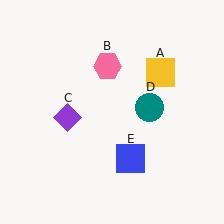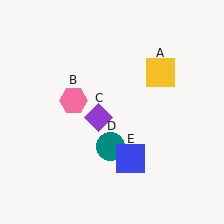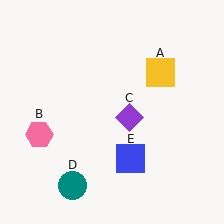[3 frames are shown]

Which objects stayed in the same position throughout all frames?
Yellow square (object A) and blue square (object E) remained stationary.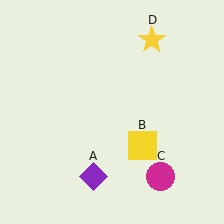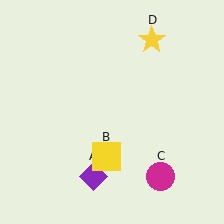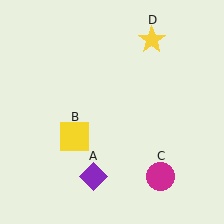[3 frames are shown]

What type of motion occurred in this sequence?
The yellow square (object B) rotated clockwise around the center of the scene.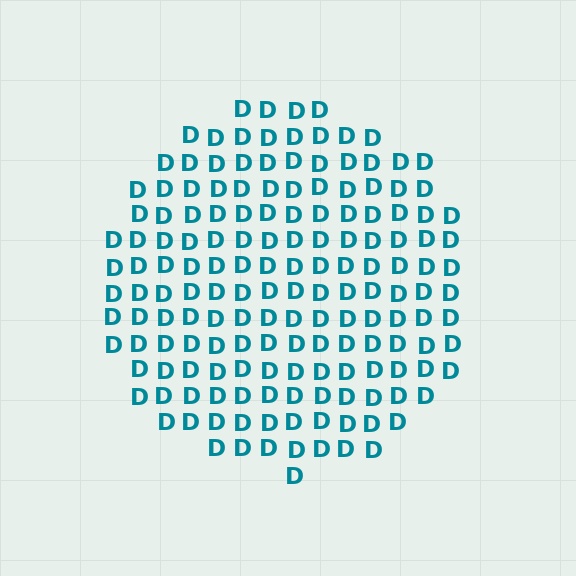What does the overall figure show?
The overall figure shows a circle.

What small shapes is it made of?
It is made of small letter D's.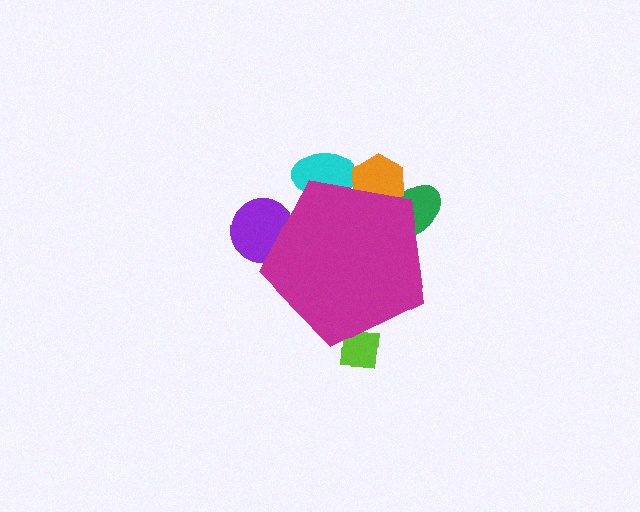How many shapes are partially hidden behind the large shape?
5 shapes are partially hidden.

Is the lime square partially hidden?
Yes, the lime square is partially hidden behind the magenta pentagon.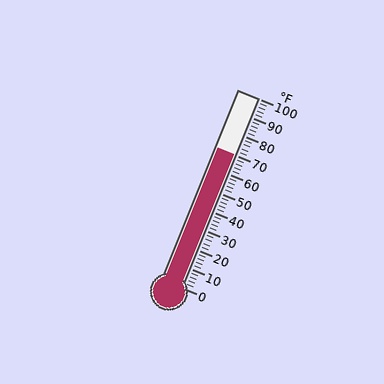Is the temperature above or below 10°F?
The temperature is above 10°F.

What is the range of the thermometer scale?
The thermometer scale ranges from 0°F to 100°F.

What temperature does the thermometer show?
The thermometer shows approximately 70°F.